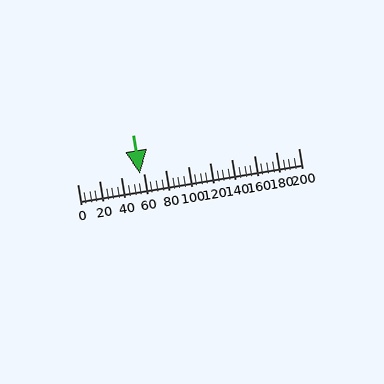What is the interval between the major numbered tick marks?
The major tick marks are spaced 20 units apart.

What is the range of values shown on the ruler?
The ruler shows values from 0 to 200.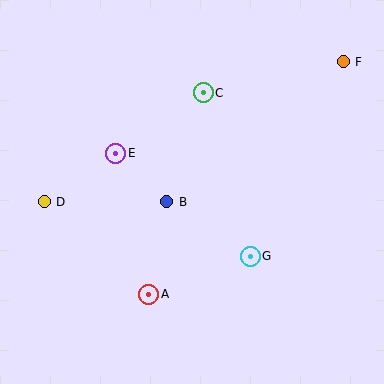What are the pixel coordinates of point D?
Point D is at (44, 202).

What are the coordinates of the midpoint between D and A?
The midpoint between D and A is at (96, 248).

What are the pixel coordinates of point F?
Point F is at (343, 62).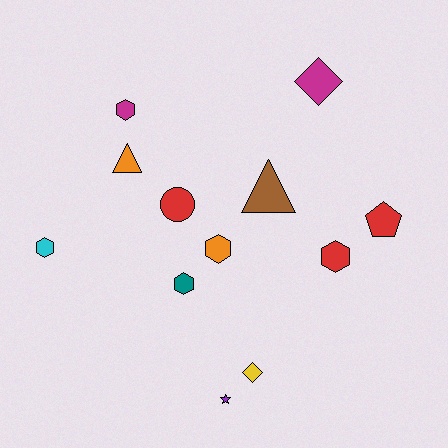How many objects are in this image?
There are 12 objects.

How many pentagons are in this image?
There is 1 pentagon.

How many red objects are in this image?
There are 3 red objects.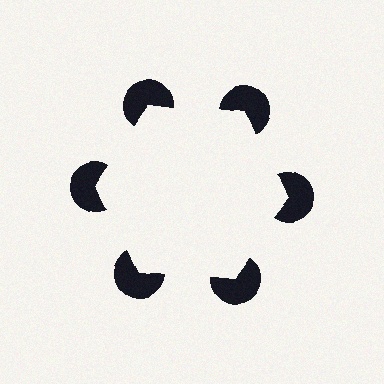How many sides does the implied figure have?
6 sides.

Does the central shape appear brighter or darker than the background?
It typically appears slightly brighter than the background, even though no actual brightness change is drawn.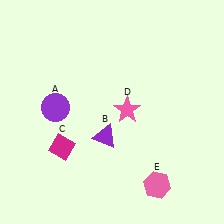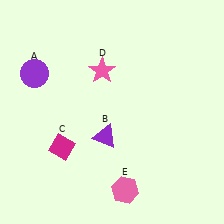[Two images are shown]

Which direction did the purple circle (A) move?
The purple circle (A) moved up.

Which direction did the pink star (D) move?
The pink star (D) moved up.